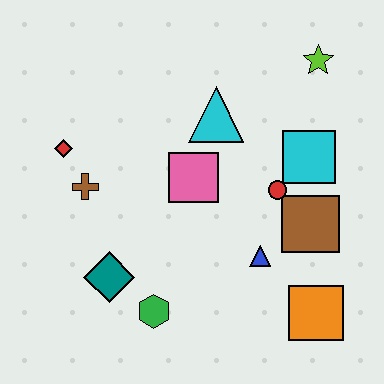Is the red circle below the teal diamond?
No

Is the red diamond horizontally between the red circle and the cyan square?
No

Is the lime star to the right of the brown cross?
Yes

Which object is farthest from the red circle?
The red diamond is farthest from the red circle.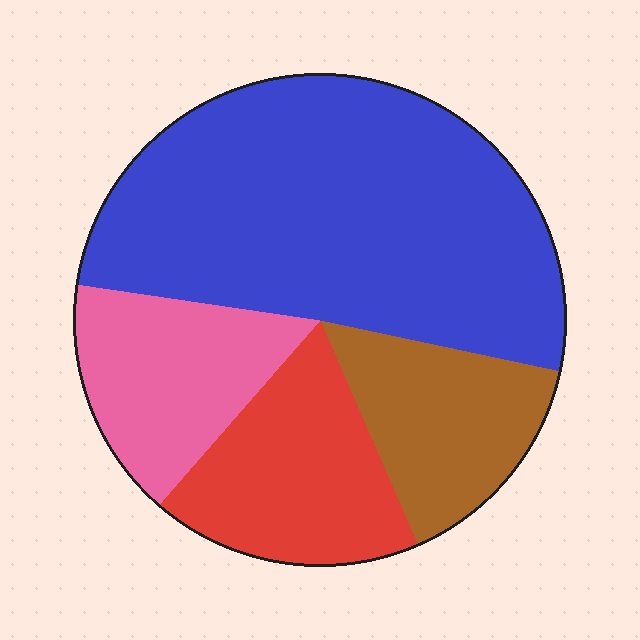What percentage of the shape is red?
Red takes up between a sixth and a third of the shape.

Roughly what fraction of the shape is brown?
Brown covers 15% of the shape.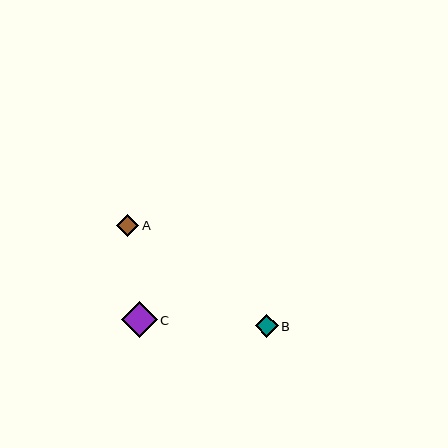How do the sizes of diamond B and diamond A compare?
Diamond B and diamond A are approximately the same size.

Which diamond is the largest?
Diamond C is the largest with a size of approximately 36 pixels.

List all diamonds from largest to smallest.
From largest to smallest: C, B, A.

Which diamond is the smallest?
Diamond A is the smallest with a size of approximately 22 pixels.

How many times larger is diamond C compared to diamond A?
Diamond C is approximately 1.7 times the size of diamond A.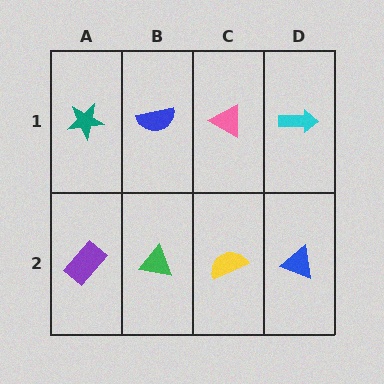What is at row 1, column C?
A pink triangle.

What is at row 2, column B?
A green triangle.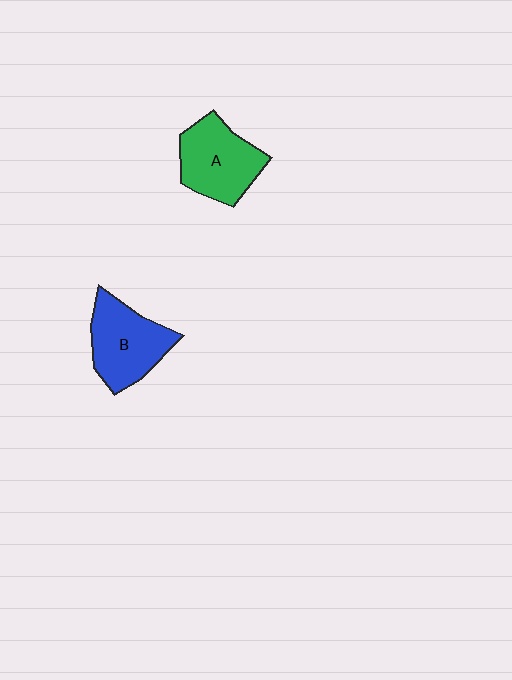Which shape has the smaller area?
Shape A (green).